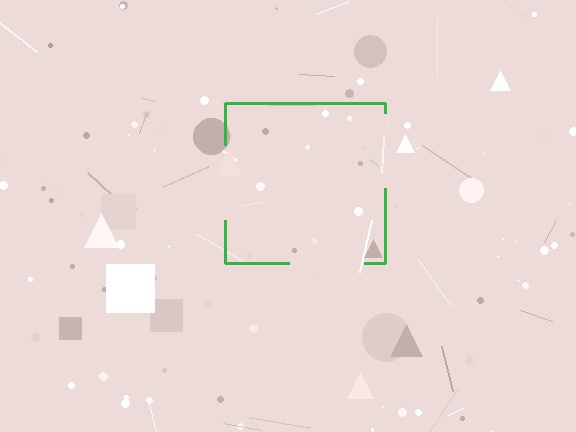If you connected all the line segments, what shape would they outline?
They would outline a square.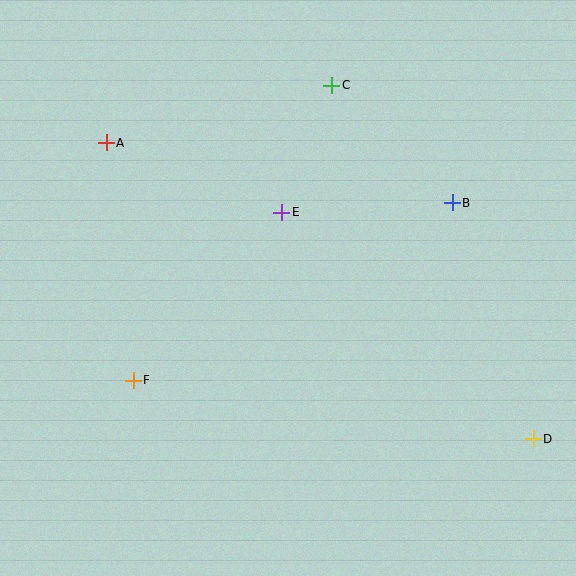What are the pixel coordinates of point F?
Point F is at (133, 380).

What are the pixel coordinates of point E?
Point E is at (282, 212).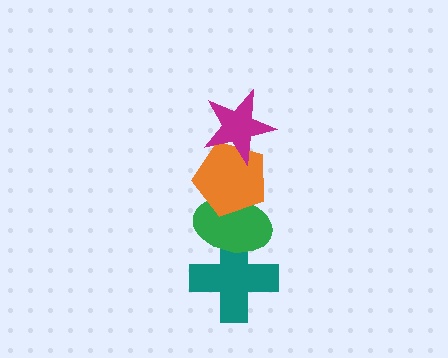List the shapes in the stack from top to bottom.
From top to bottom: the magenta star, the orange pentagon, the green ellipse, the teal cross.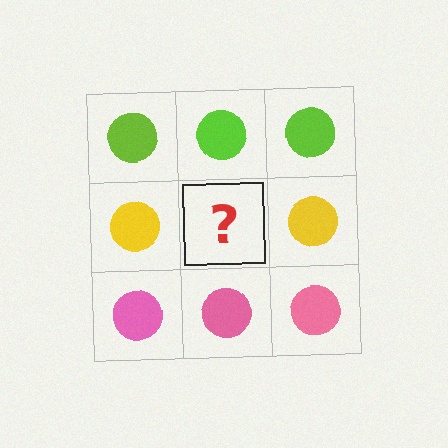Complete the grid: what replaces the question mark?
The question mark should be replaced with a yellow circle.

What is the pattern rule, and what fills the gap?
The rule is that each row has a consistent color. The gap should be filled with a yellow circle.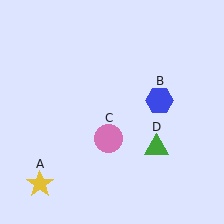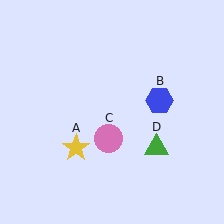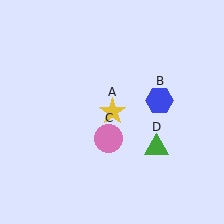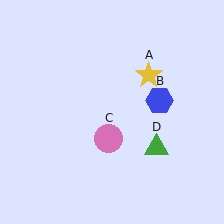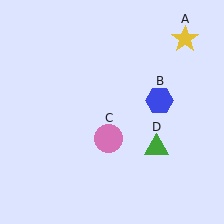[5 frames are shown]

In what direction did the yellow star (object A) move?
The yellow star (object A) moved up and to the right.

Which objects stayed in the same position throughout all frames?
Blue hexagon (object B) and pink circle (object C) and green triangle (object D) remained stationary.